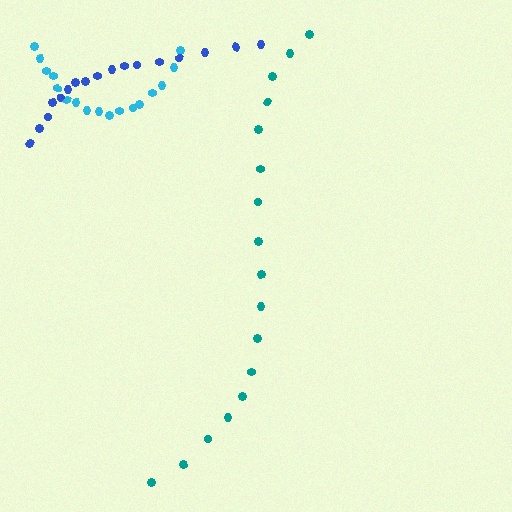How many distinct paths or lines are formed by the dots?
There are 3 distinct paths.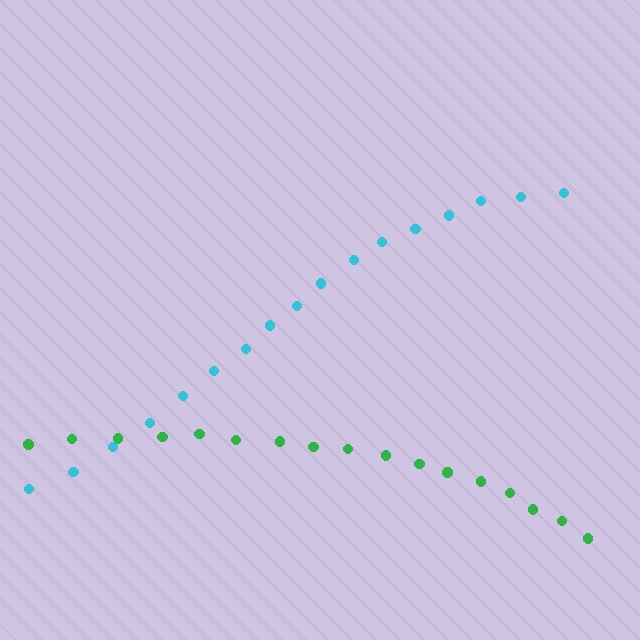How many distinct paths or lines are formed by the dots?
There are 2 distinct paths.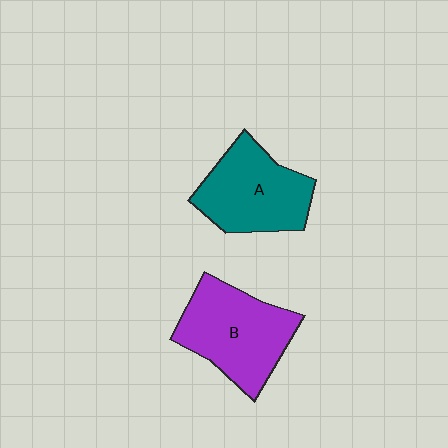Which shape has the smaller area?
Shape A (teal).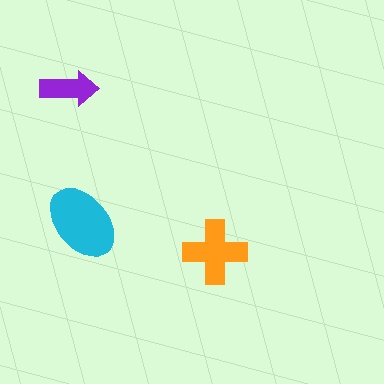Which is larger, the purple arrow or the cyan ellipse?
The cyan ellipse.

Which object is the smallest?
The purple arrow.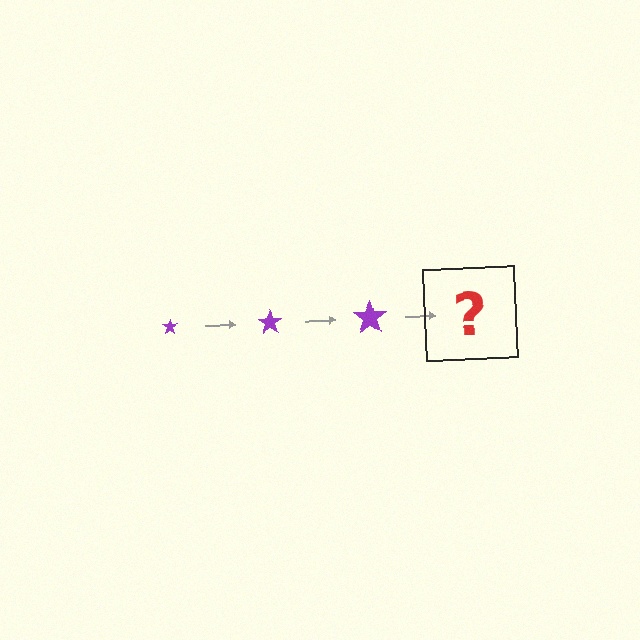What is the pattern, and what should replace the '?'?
The pattern is that the star gets progressively larger each step. The '?' should be a purple star, larger than the previous one.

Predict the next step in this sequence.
The next step is a purple star, larger than the previous one.